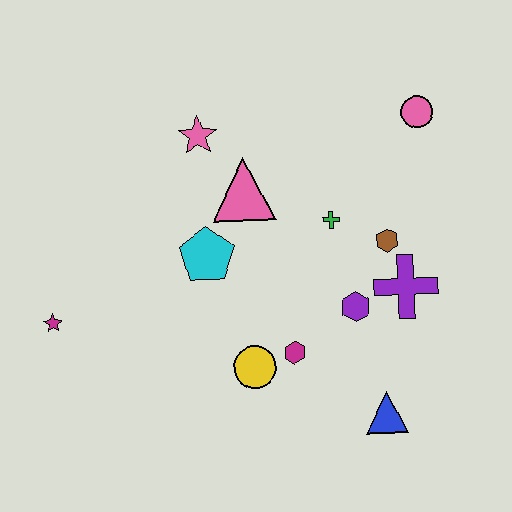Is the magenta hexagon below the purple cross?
Yes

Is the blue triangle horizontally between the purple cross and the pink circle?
No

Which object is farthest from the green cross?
The magenta star is farthest from the green cross.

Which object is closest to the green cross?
The brown hexagon is closest to the green cross.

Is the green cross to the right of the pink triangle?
Yes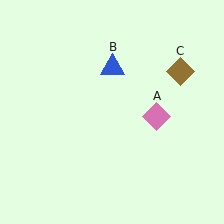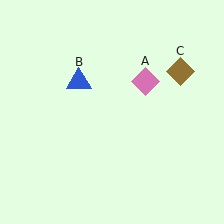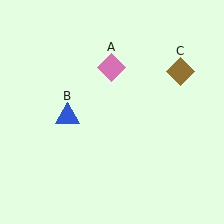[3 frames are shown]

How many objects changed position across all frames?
2 objects changed position: pink diamond (object A), blue triangle (object B).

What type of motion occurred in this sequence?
The pink diamond (object A), blue triangle (object B) rotated counterclockwise around the center of the scene.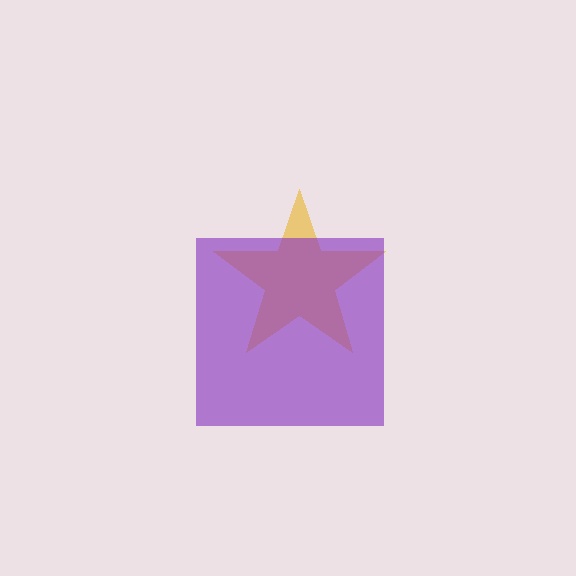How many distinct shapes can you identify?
There are 2 distinct shapes: a yellow star, a purple square.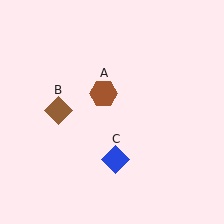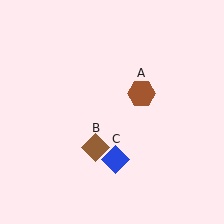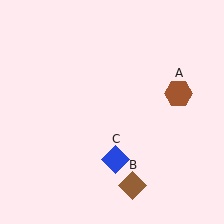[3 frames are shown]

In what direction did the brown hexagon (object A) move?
The brown hexagon (object A) moved right.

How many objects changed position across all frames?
2 objects changed position: brown hexagon (object A), brown diamond (object B).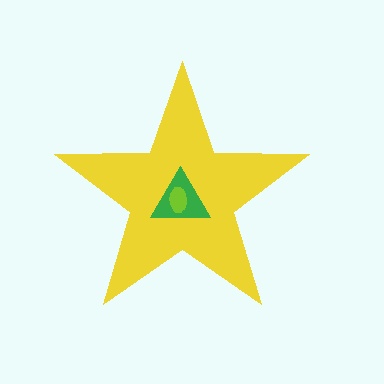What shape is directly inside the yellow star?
The green triangle.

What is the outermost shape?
The yellow star.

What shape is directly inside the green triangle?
The lime ellipse.